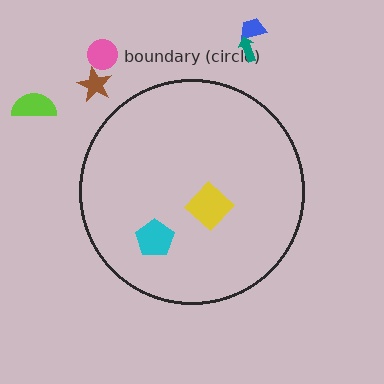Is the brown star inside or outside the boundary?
Outside.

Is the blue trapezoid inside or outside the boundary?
Outside.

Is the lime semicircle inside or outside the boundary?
Outside.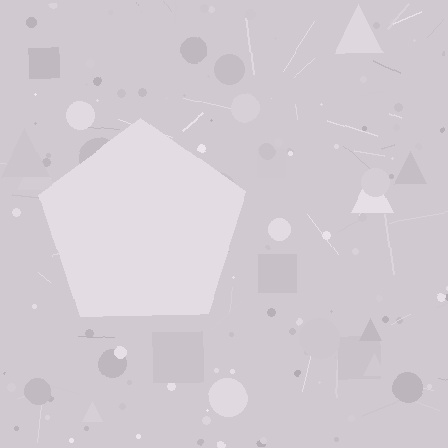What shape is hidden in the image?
A pentagon is hidden in the image.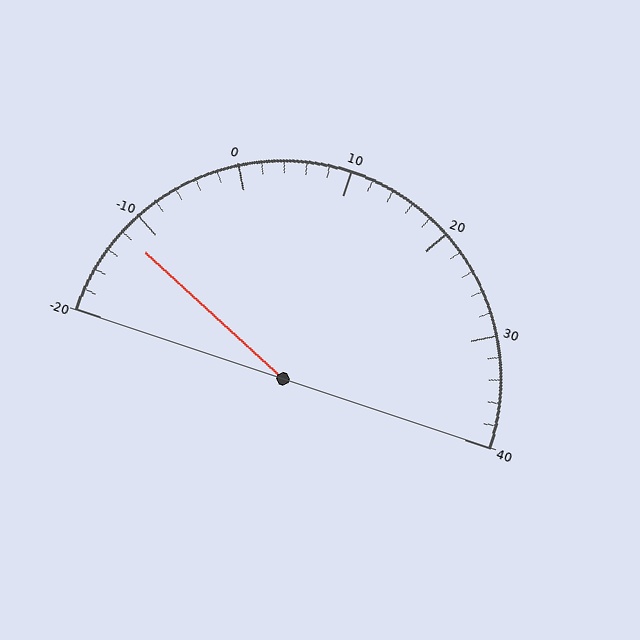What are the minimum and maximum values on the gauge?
The gauge ranges from -20 to 40.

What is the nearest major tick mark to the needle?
The nearest major tick mark is -10.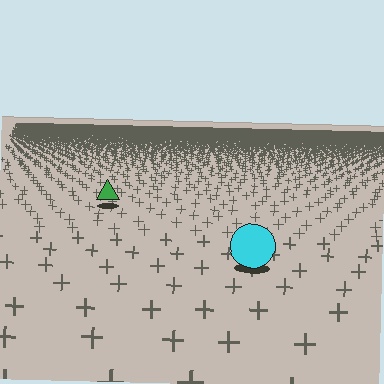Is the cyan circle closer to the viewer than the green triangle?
Yes. The cyan circle is closer — you can tell from the texture gradient: the ground texture is coarser near it.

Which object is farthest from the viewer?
The green triangle is farthest from the viewer. It appears smaller and the ground texture around it is denser.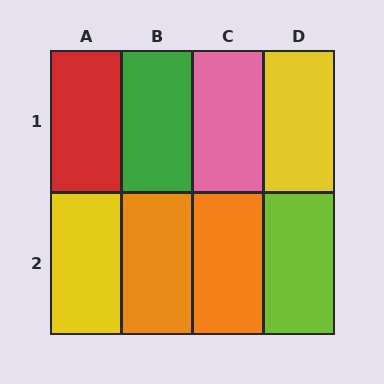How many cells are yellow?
2 cells are yellow.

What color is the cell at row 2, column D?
Lime.